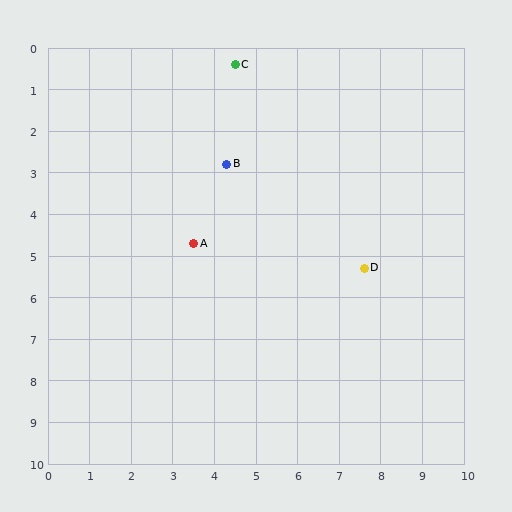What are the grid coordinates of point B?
Point B is at approximately (4.3, 2.8).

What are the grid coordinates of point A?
Point A is at approximately (3.5, 4.7).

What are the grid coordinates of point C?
Point C is at approximately (4.5, 0.4).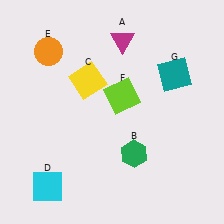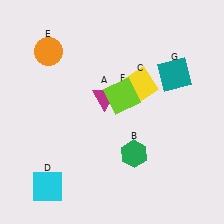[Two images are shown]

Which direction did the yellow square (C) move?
The yellow square (C) moved right.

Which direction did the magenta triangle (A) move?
The magenta triangle (A) moved down.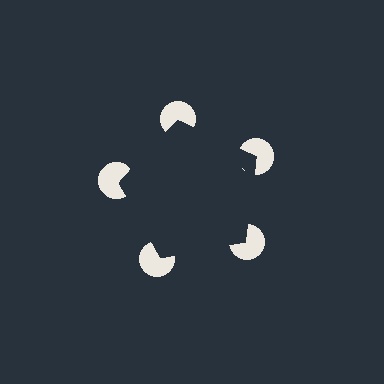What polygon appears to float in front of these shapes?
An illusory pentagon — its edges are inferred from the aligned wedge cuts in the pac-man discs, not physically drawn.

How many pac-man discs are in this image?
There are 5 — one at each vertex of the illusory pentagon.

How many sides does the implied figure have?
5 sides.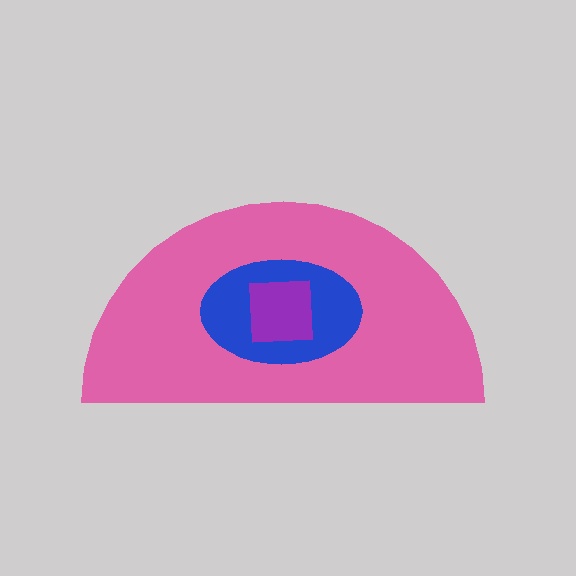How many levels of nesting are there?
3.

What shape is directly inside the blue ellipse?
The purple square.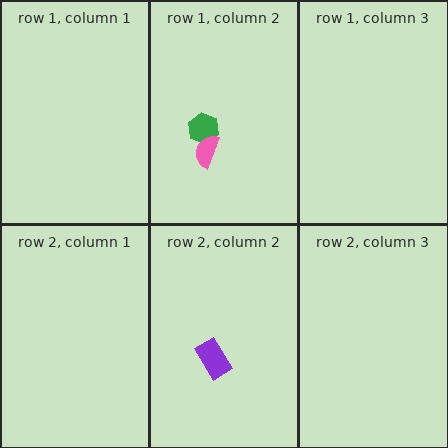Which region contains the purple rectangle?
The row 2, column 2 region.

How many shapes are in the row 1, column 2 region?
2.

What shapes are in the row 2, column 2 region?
The purple rectangle.